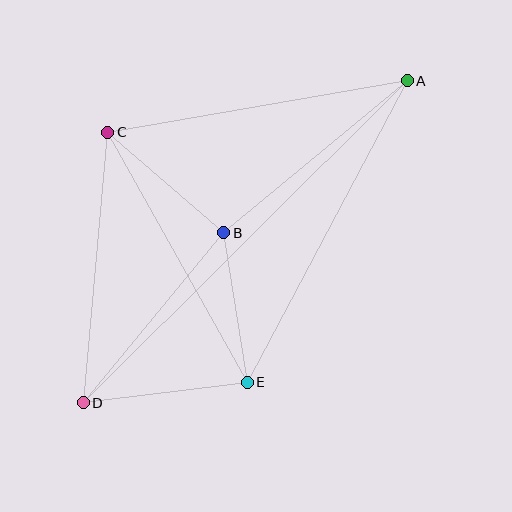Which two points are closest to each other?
Points B and E are closest to each other.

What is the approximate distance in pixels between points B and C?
The distance between B and C is approximately 154 pixels.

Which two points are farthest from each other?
Points A and D are farthest from each other.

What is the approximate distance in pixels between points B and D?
The distance between B and D is approximately 221 pixels.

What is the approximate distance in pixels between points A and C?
The distance between A and C is approximately 304 pixels.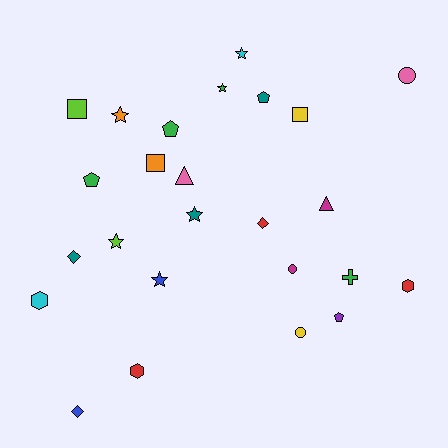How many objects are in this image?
There are 25 objects.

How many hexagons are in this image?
There are 3 hexagons.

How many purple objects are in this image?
There is 1 purple object.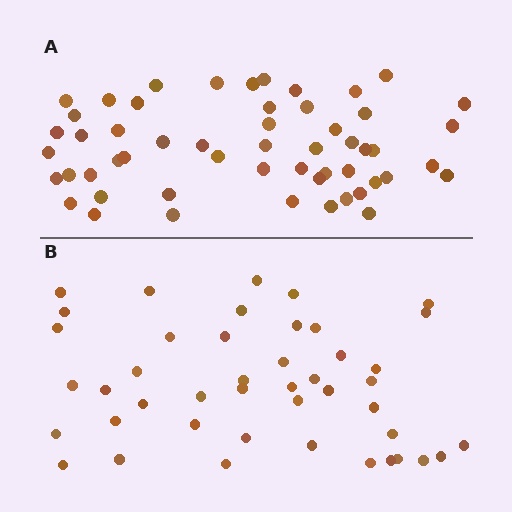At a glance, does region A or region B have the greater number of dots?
Region A (the top region) has more dots.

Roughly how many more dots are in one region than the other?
Region A has roughly 10 or so more dots than region B.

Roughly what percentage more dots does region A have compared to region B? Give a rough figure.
About 25% more.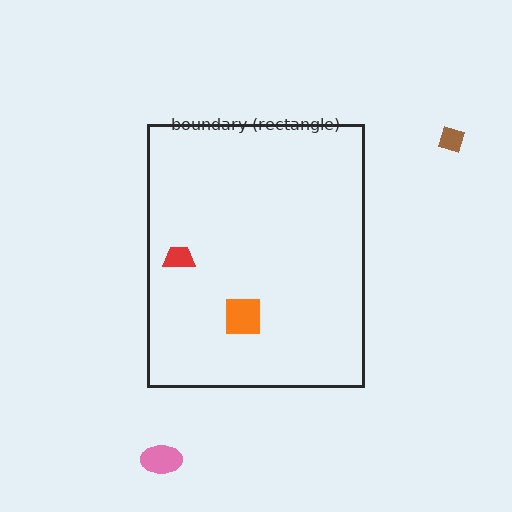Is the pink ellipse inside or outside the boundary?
Outside.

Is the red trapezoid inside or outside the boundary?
Inside.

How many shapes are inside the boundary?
2 inside, 2 outside.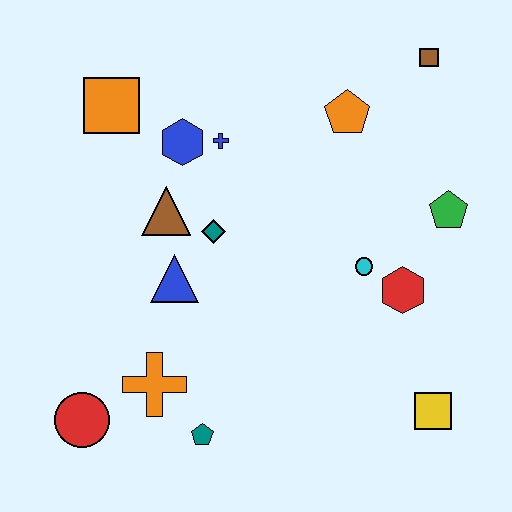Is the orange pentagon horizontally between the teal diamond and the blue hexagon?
No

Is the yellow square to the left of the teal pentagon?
No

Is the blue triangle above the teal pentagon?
Yes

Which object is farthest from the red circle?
The brown square is farthest from the red circle.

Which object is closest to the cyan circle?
The red hexagon is closest to the cyan circle.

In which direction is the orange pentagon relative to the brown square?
The orange pentagon is to the left of the brown square.